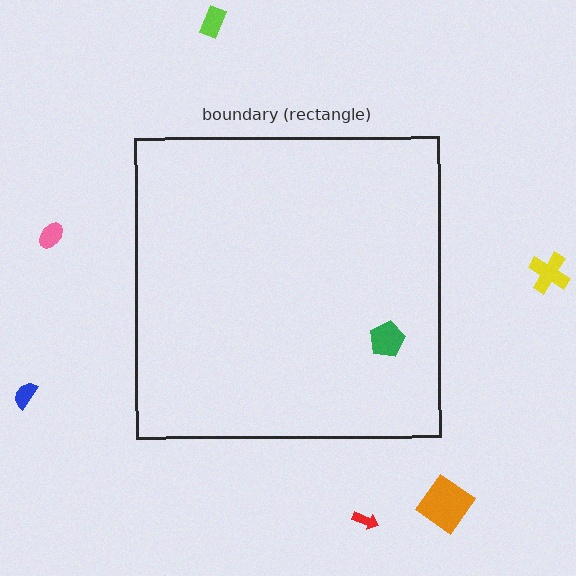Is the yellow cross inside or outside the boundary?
Outside.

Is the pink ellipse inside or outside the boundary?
Outside.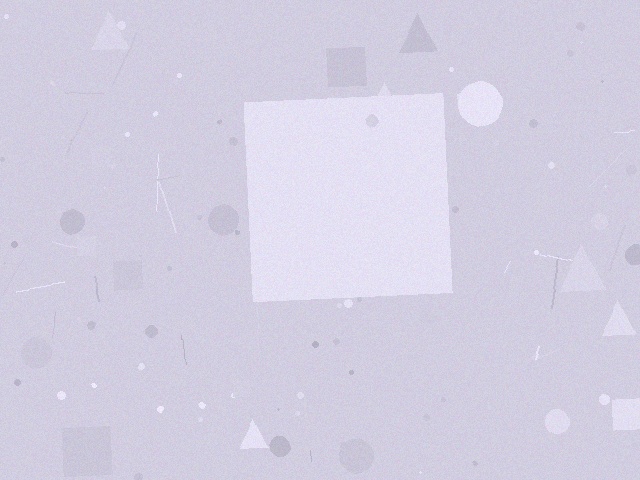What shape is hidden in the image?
A square is hidden in the image.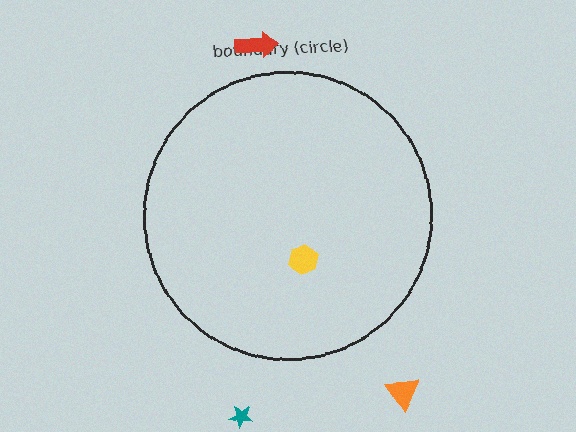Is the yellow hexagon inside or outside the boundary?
Inside.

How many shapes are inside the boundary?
1 inside, 3 outside.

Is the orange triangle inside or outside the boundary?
Outside.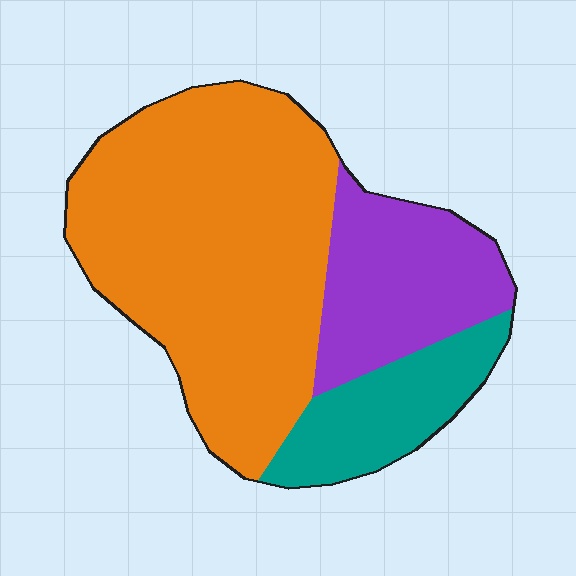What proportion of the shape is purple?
Purple takes up about one quarter (1/4) of the shape.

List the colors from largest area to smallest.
From largest to smallest: orange, purple, teal.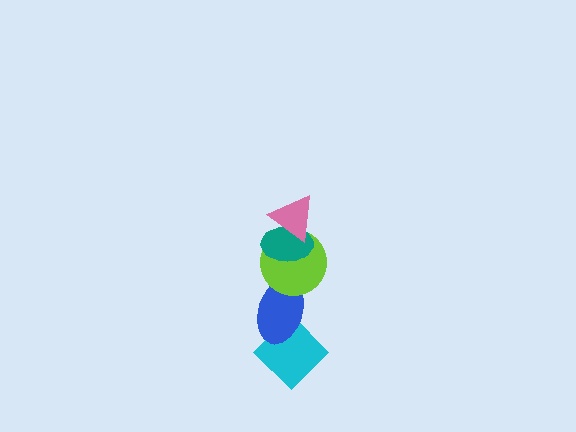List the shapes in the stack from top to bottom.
From top to bottom: the pink triangle, the teal ellipse, the lime circle, the blue ellipse, the cyan diamond.